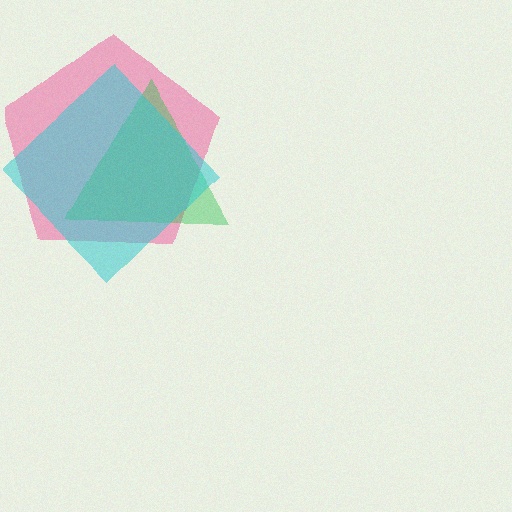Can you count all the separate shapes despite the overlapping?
Yes, there are 3 separate shapes.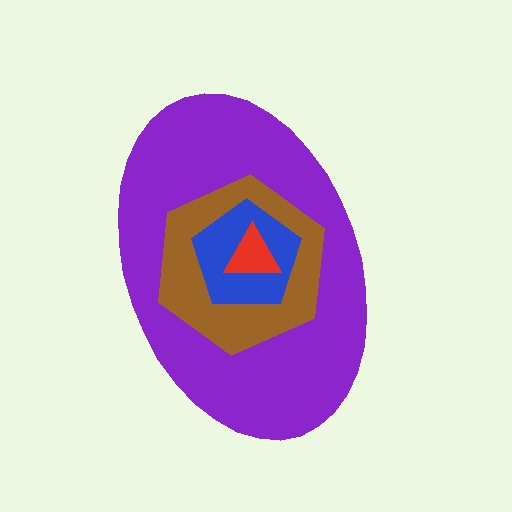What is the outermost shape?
The purple ellipse.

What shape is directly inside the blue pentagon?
The red triangle.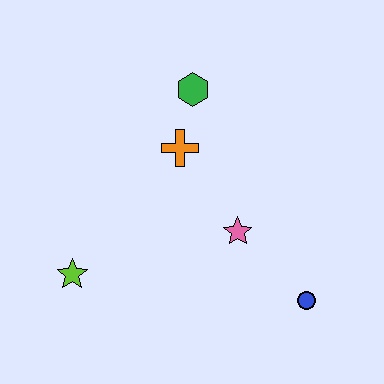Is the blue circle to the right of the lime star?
Yes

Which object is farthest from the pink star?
The lime star is farthest from the pink star.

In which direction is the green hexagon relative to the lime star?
The green hexagon is above the lime star.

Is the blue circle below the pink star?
Yes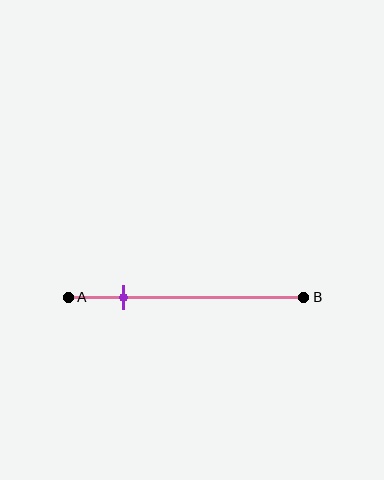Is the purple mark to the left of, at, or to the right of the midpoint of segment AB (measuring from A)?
The purple mark is to the left of the midpoint of segment AB.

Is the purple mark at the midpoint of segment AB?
No, the mark is at about 25% from A, not at the 50% midpoint.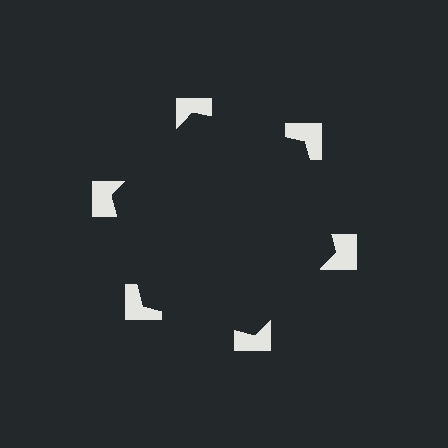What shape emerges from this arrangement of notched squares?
An illusory hexagon — its edges are inferred from the aligned wedge cuts in the notched squares, not physically drawn.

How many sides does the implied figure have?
6 sides.